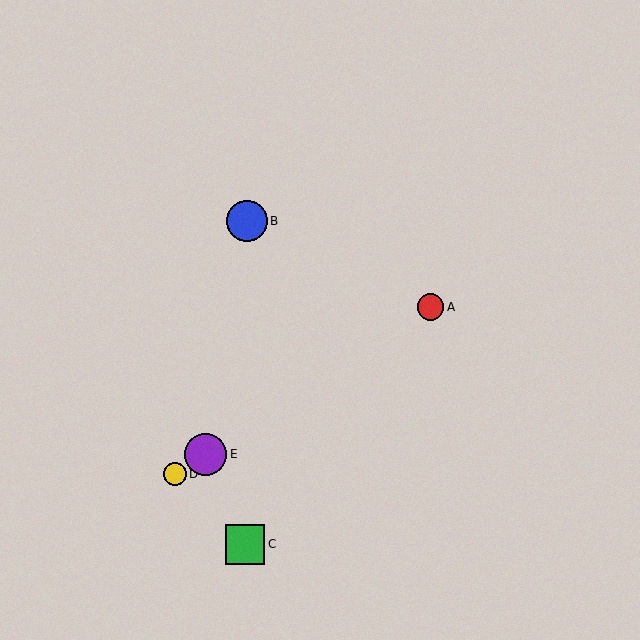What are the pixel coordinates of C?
Object C is at (245, 544).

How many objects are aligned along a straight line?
3 objects (A, D, E) are aligned along a straight line.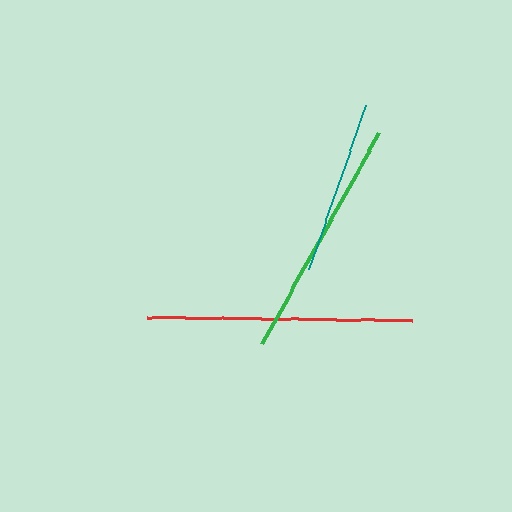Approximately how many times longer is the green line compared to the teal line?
The green line is approximately 1.4 times the length of the teal line.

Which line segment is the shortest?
The teal line is the shortest at approximately 174 pixels.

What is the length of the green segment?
The green segment is approximately 242 pixels long.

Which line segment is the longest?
The red line is the longest at approximately 265 pixels.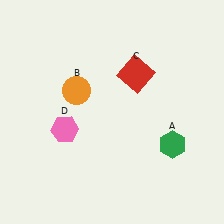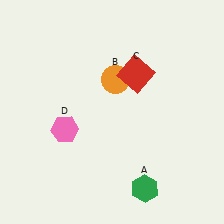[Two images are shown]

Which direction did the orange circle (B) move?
The orange circle (B) moved right.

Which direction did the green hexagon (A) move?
The green hexagon (A) moved down.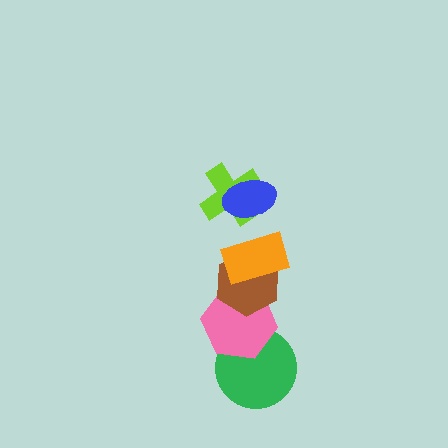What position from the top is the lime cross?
The lime cross is 2nd from the top.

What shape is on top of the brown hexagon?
The orange rectangle is on top of the brown hexagon.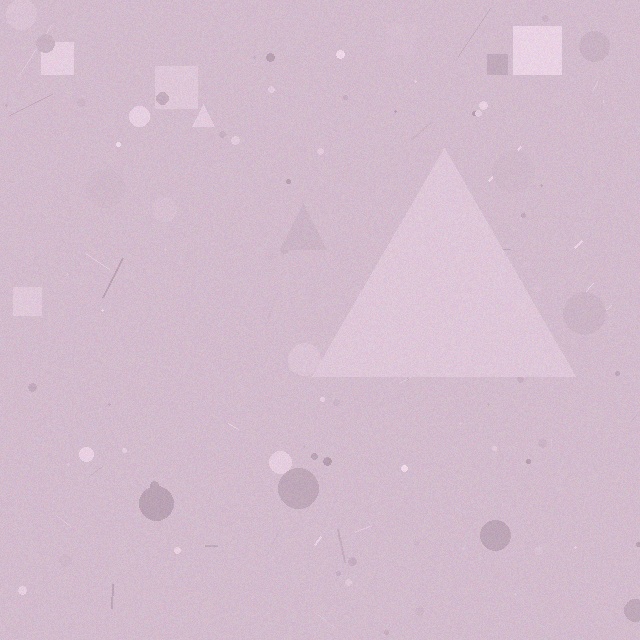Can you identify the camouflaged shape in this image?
The camouflaged shape is a triangle.